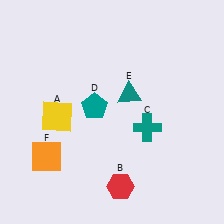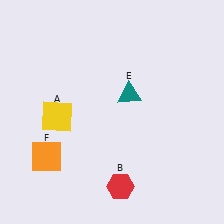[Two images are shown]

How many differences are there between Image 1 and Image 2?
There are 2 differences between the two images.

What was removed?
The teal cross (C), the teal pentagon (D) were removed in Image 2.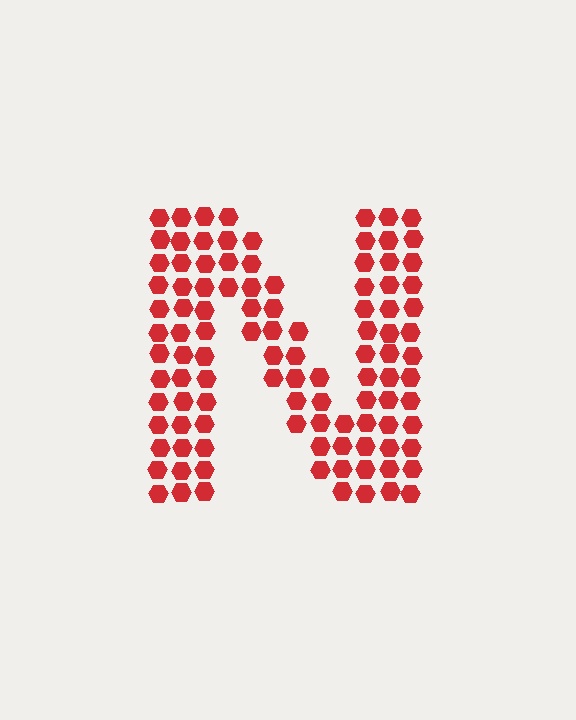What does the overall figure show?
The overall figure shows the letter N.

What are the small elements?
The small elements are hexagons.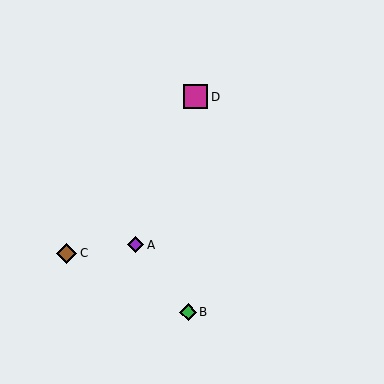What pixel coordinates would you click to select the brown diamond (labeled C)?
Click at (67, 253) to select the brown diamond C.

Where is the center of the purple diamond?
The center of the purple diamond is at (136, 245).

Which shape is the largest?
The magenta square (labeled D) is the largest.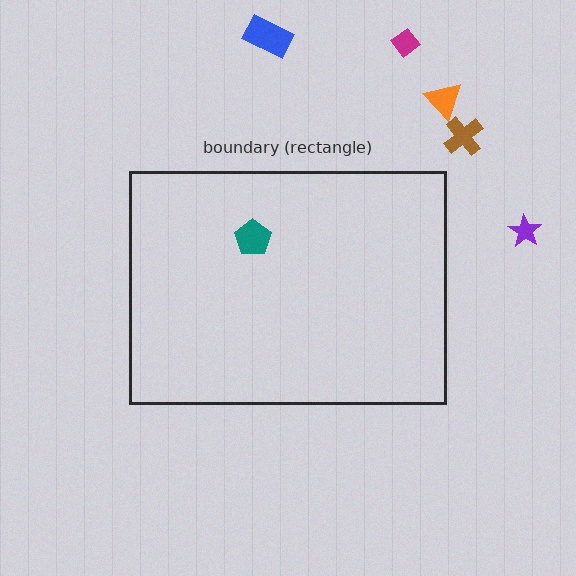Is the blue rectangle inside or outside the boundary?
Outside.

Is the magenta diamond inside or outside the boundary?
Outside.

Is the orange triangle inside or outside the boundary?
Outside.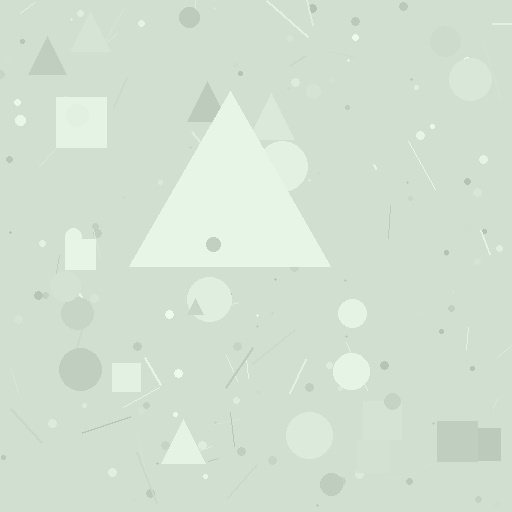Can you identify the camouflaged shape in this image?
The camouflaged shape is a triangle.